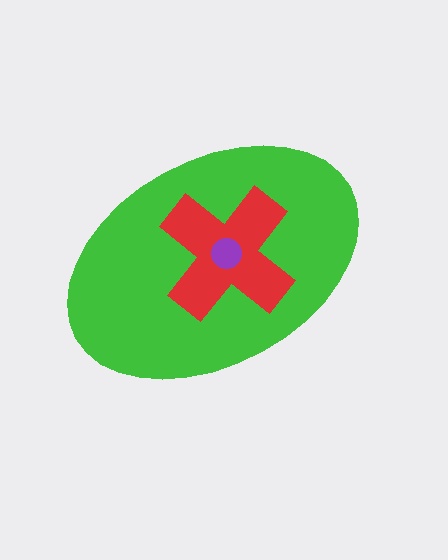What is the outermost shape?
The green ellipse.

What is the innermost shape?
The purple circle.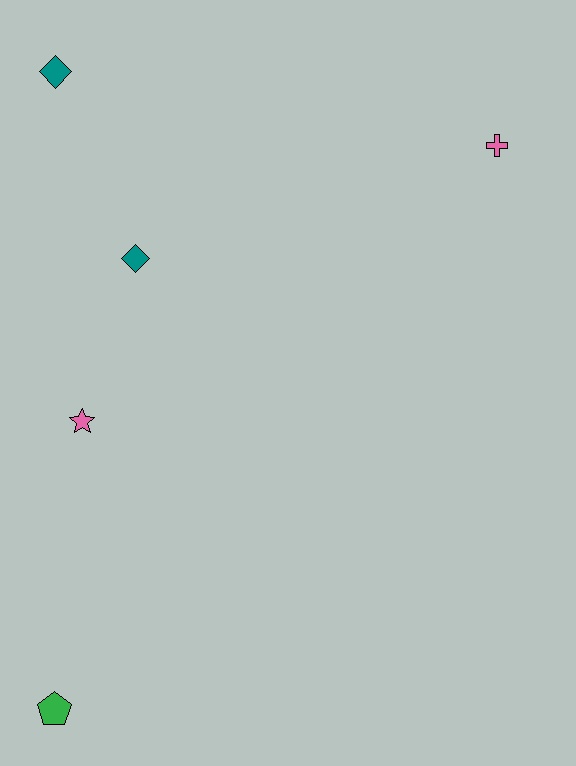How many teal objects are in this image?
There are 2 teal objects.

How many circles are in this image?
There are no circles.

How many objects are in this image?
There are 5 objects.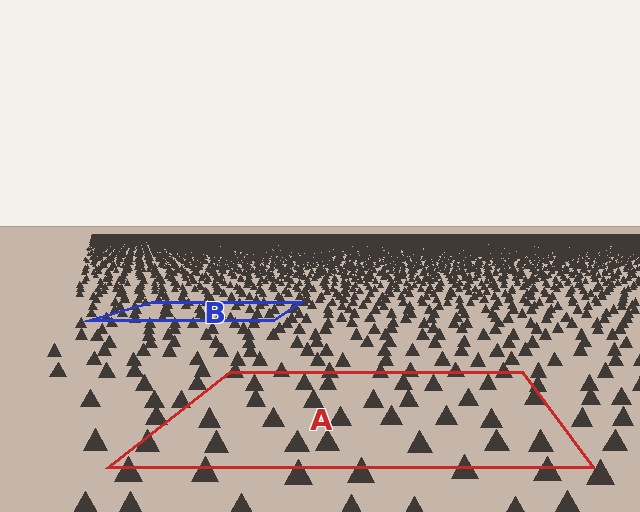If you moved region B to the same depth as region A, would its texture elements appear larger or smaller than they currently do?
They would appear larger. At a closer depth, the same texture elements are projected at a bigger on-screen size.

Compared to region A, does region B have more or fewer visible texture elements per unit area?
Region B has more texture elements per unit area — they are packed more densely because it is farther away.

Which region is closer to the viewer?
Region A is closer. The texture elements there are larger and more spread out.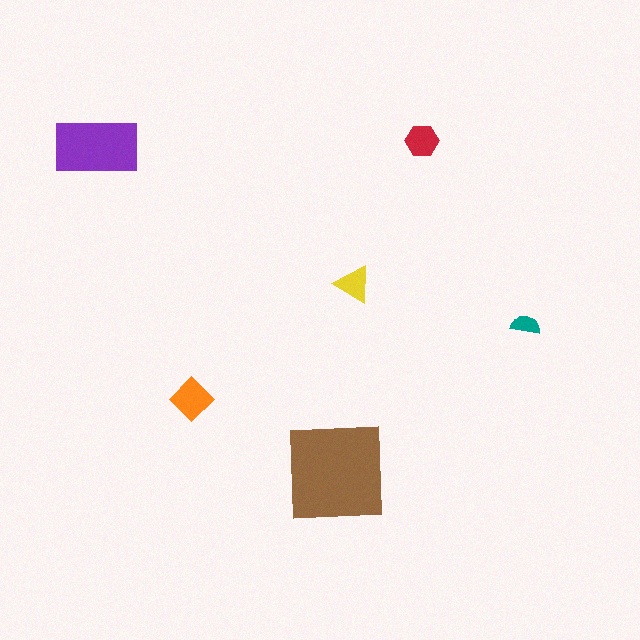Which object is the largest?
The brown square.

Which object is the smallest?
The teal semicircle.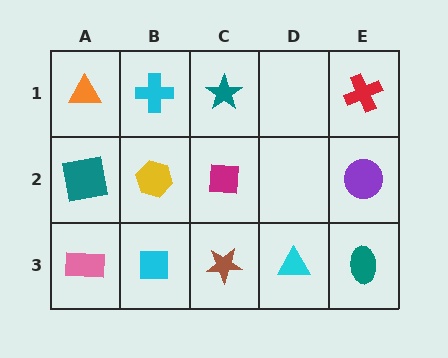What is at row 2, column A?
A teal square.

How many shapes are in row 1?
4 shapes.